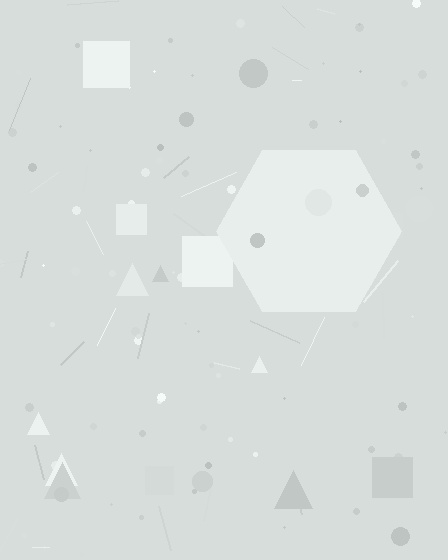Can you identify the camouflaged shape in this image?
The camouflaged shape is a hexagon.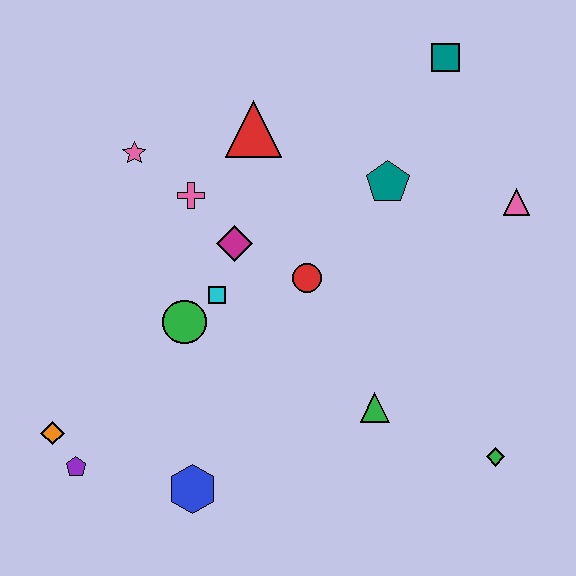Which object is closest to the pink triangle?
The teal pentagon is closest to the pink triangle.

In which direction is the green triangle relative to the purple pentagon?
The green triangle is to the right of the purple pentagon.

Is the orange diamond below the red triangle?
Yes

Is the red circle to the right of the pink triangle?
No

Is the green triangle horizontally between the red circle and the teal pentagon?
Yes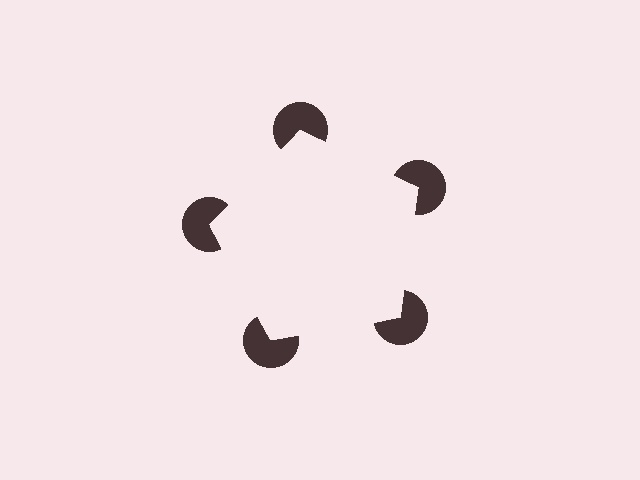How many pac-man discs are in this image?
There are 5 — one at each vertex of the illusory pentagon.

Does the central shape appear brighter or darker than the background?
It typically appears slightly brighter than the background, even though no actual brightness change is drawn.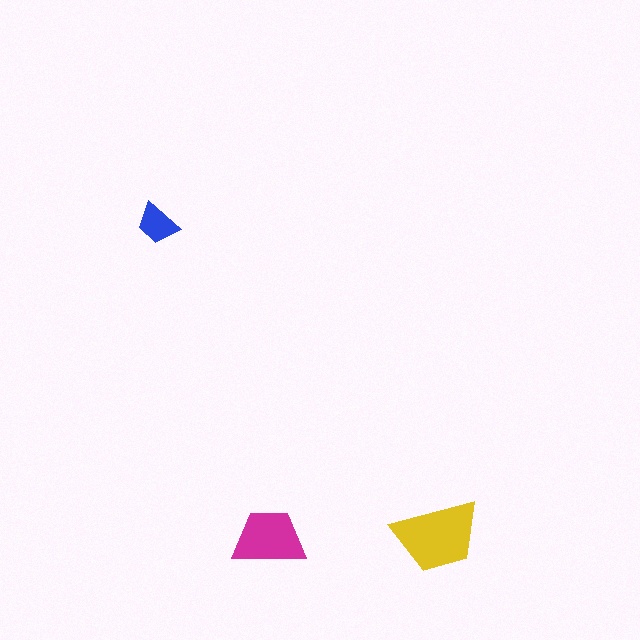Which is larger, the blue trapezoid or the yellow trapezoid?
The yellow one.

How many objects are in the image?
There are 3 objects in the image.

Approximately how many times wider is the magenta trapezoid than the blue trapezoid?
About 1.5 times wider.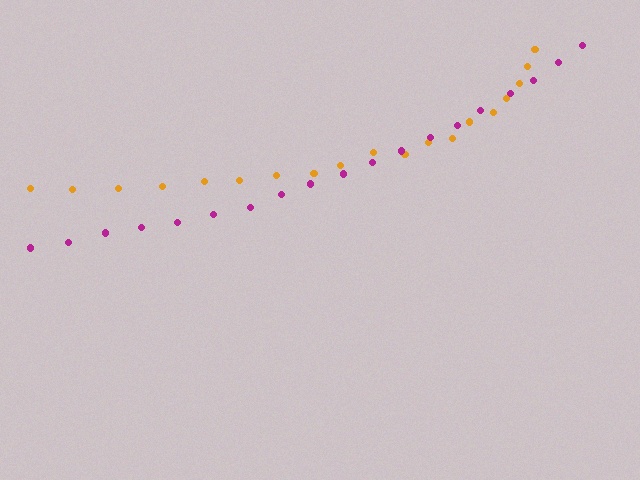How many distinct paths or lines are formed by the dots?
There are 2 distinct paths.